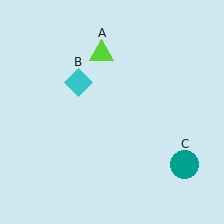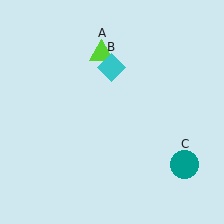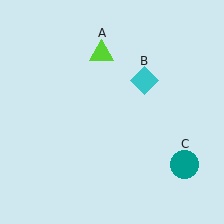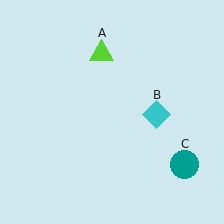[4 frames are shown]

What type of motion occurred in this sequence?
The cyan diamond (object B) rotated clockwise around the center of the scene.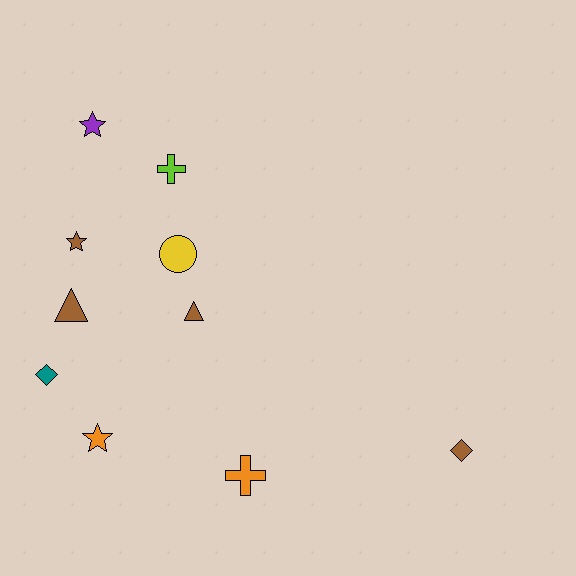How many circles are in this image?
There is 1 circle.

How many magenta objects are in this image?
There are no magenta objects.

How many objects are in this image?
There are 10 objects.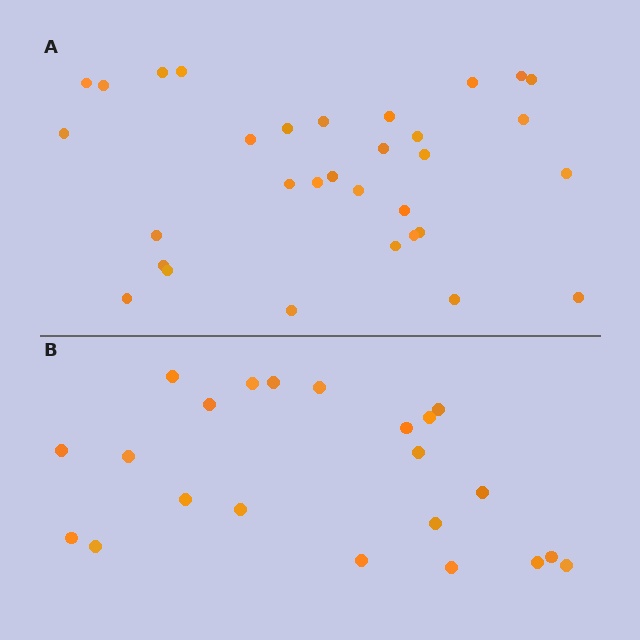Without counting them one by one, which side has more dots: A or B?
Region A (the top region) has more dots.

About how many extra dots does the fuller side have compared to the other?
Region A has roughly 10 or so more dots than region B.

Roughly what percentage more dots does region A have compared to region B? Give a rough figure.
About 45% more.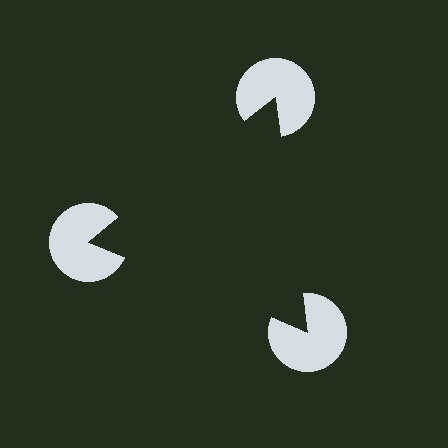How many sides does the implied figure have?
3 sides.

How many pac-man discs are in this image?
There are 3 — one at each vertex of the illusory triangle.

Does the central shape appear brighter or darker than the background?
It typically appears slightly darker than the background, even though no actual brightness change is drawn.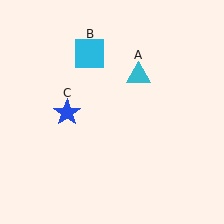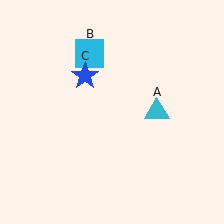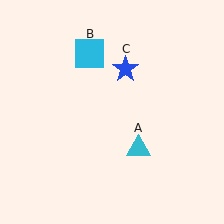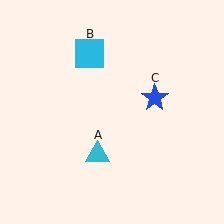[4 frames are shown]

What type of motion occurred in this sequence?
The cyan triangle (object A), blue star (object C) rotated clockwise around the center of the scene.